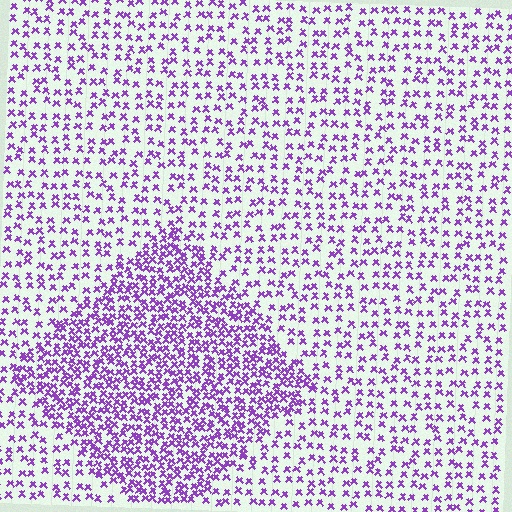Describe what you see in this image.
The image contains small purple elements arranged at two different densities. A diamond-shaped region is visible where the elements are more densely packed than the surrounding area.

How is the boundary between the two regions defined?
The boundary is defined by a change in element density (approximately 2.1x ratio). All elements are the same color, size, and shape.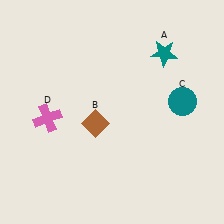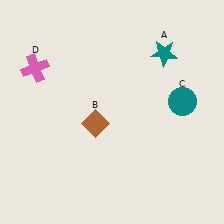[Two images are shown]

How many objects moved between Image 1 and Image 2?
1 object moved between the two images.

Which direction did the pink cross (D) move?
The pink cross (D) moved up.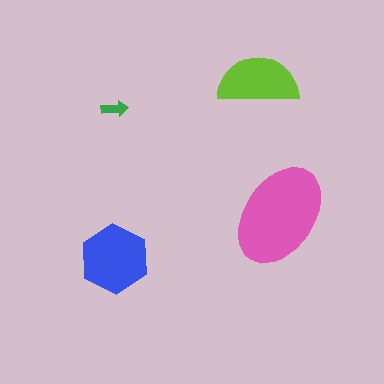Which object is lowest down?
The blue hexagon is bottommost.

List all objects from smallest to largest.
The green arrow, the lime semicircle, the blue hexagon, the pink ellipse.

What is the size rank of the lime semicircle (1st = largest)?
3rd.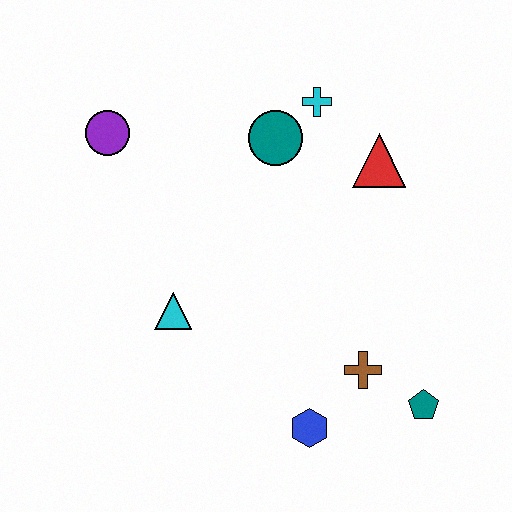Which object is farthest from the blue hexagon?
The purple circle is farthest from the blue hexagon.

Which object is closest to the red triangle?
The cyan cross is closest to the red triangle.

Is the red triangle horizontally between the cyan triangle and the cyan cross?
No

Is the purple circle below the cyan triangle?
No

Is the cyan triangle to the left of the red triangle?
Yes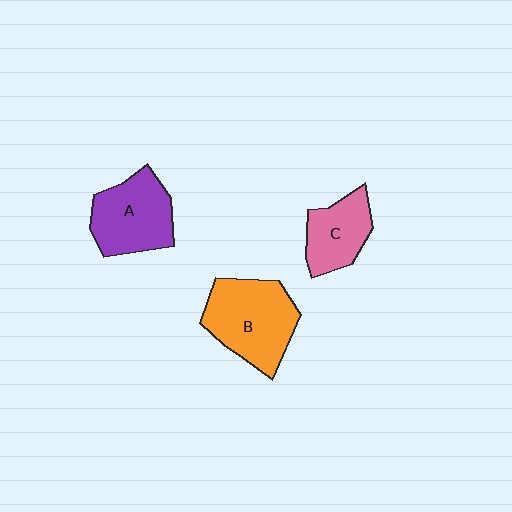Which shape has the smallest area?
Shape C (pink).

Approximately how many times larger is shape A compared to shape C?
Approximately 1.3 times.